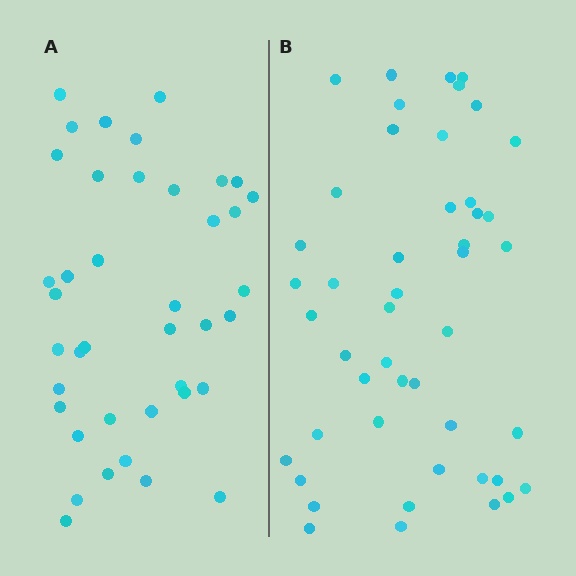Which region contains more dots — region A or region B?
Region B (the right region) has more dots.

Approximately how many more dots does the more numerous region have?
Region B has roughly 8 or so more dots than region A.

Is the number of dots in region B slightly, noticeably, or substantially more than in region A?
Region B has only slightly more — the two regions are fairly close. The ratio is roughly 1.2 to 1.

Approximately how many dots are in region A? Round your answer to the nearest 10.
About 40 dots.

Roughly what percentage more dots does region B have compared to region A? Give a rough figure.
About 20% more.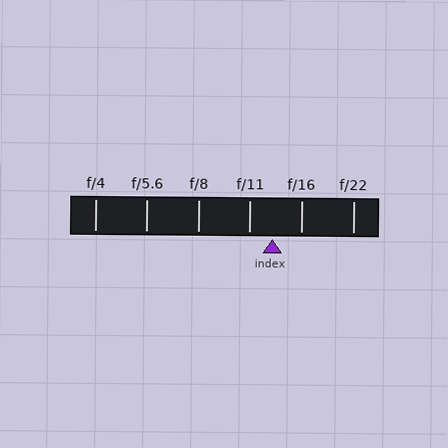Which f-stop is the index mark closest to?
The index mark is closest to f/11.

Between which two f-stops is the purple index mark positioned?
The index mark is between f/11 and f/16.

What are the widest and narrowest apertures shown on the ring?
The widest aperture shown is f/4 and the narrowest is f/22.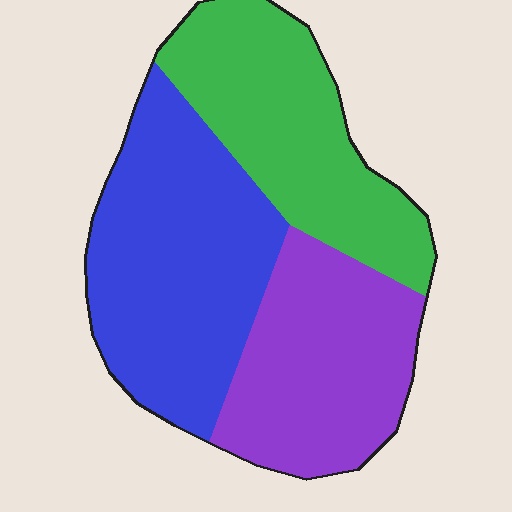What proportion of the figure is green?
Green takes up between a sixth and a third of the figure.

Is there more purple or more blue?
Blue.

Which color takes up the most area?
Blue, at roughly 40%.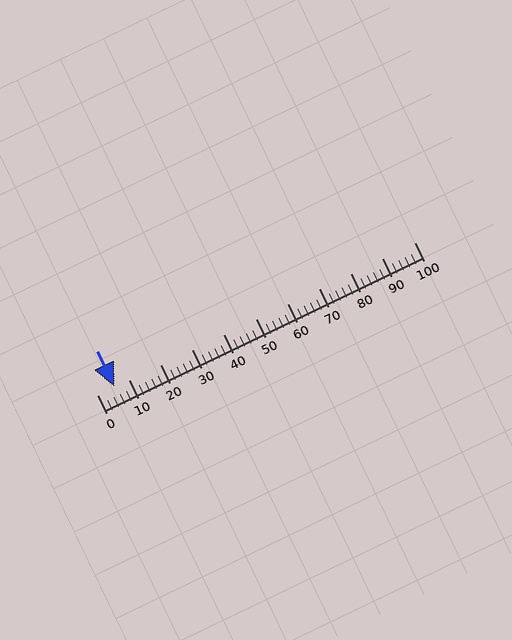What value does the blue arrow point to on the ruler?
The blue arrow points to approximately 5.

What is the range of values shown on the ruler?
The ruler shows values from 0 to 100.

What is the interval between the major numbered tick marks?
The major tick marks are spaced 10 units apart.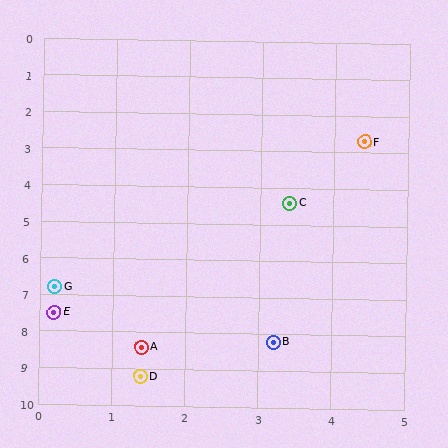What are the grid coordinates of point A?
Point A is at approximately (1.4, 8.4).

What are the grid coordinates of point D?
Point D is at approximately (1.4, 9.2).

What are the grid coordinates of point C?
Point C is at approximately (3.4, 4.4).